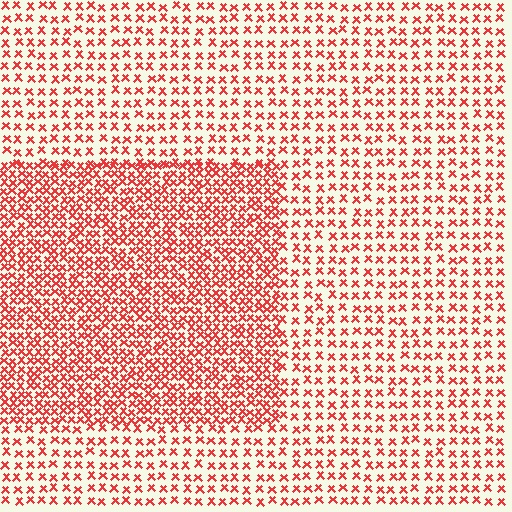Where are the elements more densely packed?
The elements are more densely packed inside the rectangle boundary.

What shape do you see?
I see a rectangle.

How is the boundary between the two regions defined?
The boundary is defined by a change in element density (approximately 2.0x ratio). All elements are the same color, size, and shape.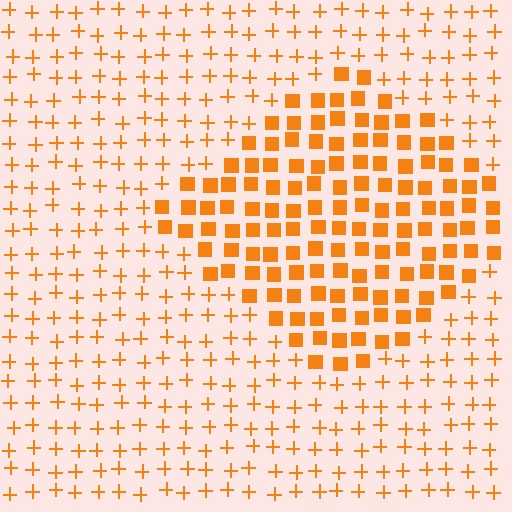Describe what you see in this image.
The image is filled with small orange elements arranged in a uniform grid. A diamond-shaped region contains squares, while the surrounding area contains plus signs. The boundary is defined purely by the change in element shape.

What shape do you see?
I see a diamond.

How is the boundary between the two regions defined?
The boundary is defined by a change in element shape: squares inside vs. plus signs outside. All elements share the same color and spacing.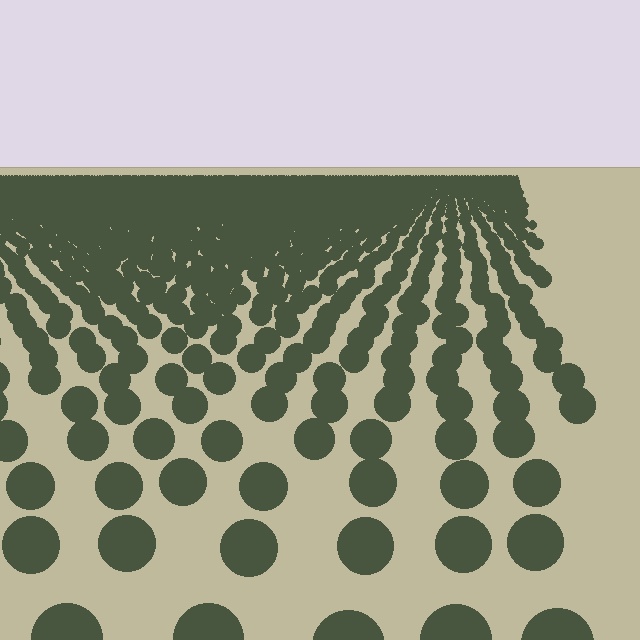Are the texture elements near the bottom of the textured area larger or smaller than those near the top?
Larger. Near the bottom, elements are closer to the viewer and appear at a bigger on-screen size.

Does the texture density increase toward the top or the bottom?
Density increases toward the top.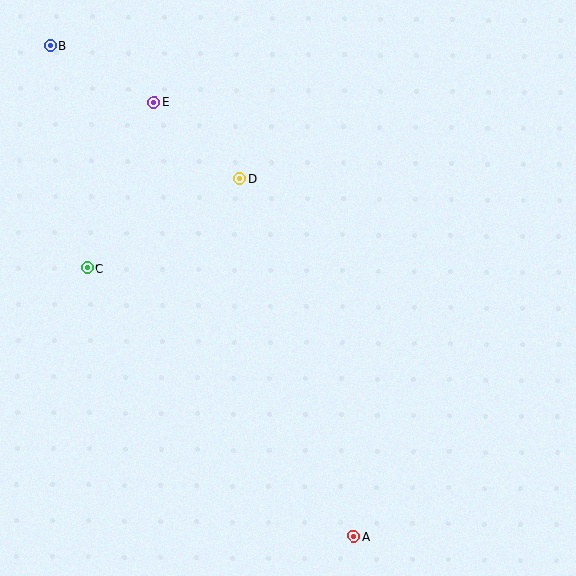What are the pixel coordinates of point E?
Point E is at (154, 102).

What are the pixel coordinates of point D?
Point D is at (239, 178).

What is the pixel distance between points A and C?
The distance between A and C is 378 pixels.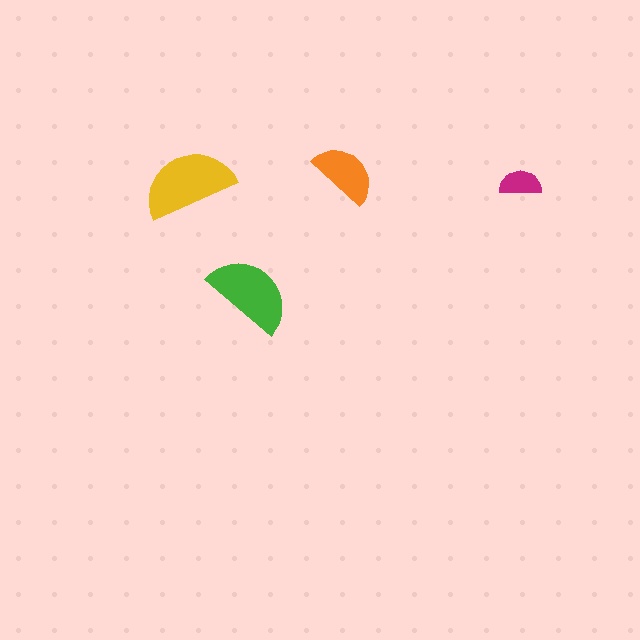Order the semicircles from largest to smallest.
the yellow one, the green one, the orange one, the magenta one.